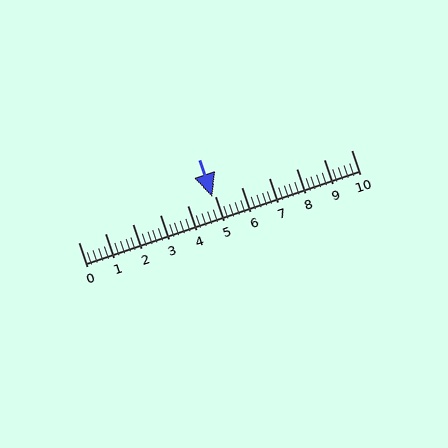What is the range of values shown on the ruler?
The ruler shows values from 0 to 10.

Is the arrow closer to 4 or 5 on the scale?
The arrow is closer to 5.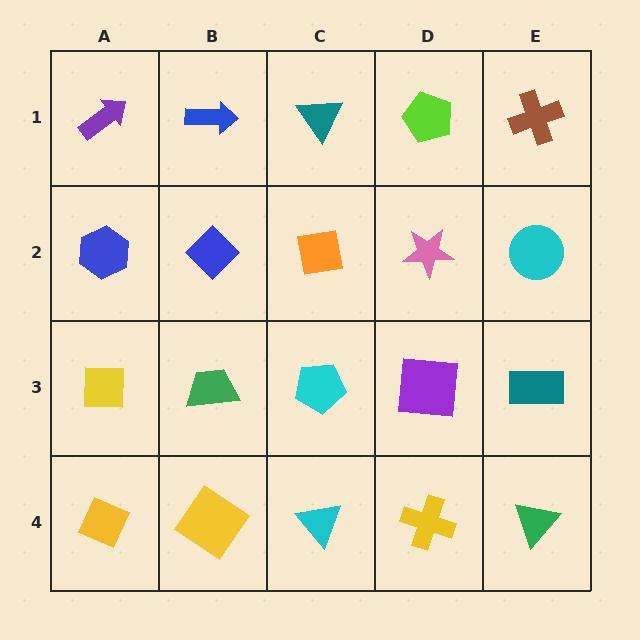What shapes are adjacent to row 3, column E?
A cyan circle (row 2, column E), a green triangle (row 4, column E), a purple square (row 3, column D).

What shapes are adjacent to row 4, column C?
A cyan pentagon (row 3, column C), a yellow diamond (row 4, column B), a yellow cross (row 4, column D).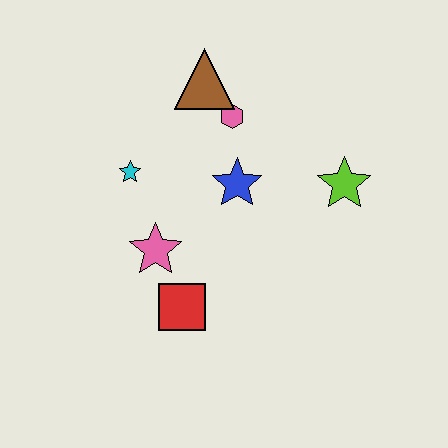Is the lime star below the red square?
No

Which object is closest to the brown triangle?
The pink hexagon is closest to the brown triangle.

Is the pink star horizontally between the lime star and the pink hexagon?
No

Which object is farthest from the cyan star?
The lime star is farthest from the cyan star.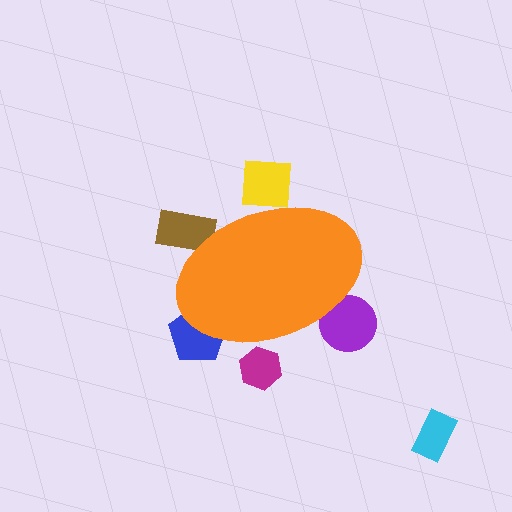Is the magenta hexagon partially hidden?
Yes, the magenta hexagon is partially hidden behind the orange ellipse.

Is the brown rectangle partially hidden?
Yes, the brown rectangle is partially hidden behind the orange ellipse.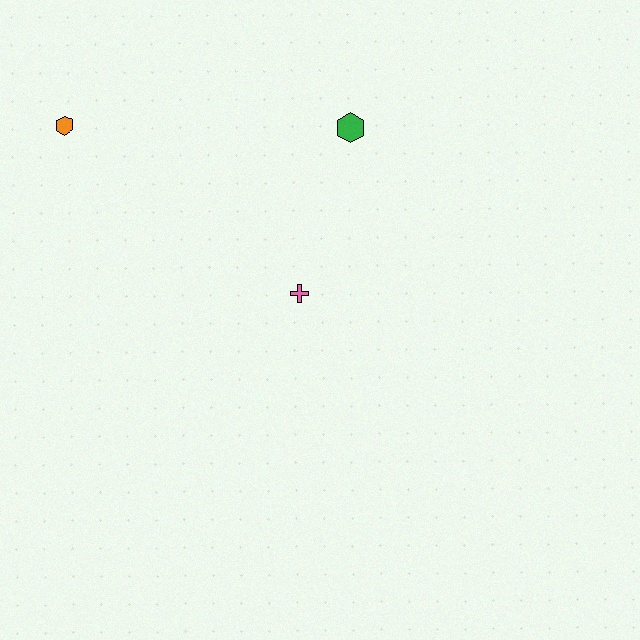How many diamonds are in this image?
There are no diamonds.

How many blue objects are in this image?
There are no blue objects.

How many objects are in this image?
There are 3 objects.